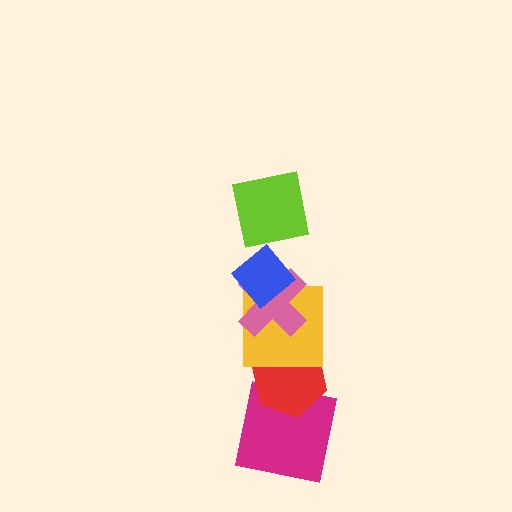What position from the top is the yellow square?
The yellow square is 4th from the top.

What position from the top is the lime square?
The lime square is 1st from the top.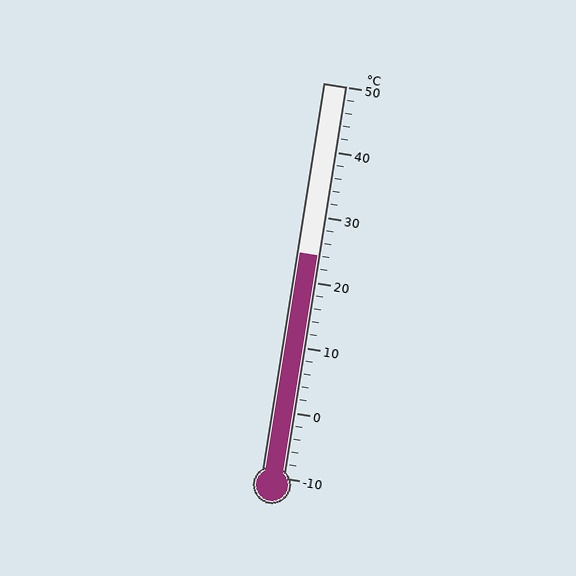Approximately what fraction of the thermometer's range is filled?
The thermometer is filled to approximately 55% of its range.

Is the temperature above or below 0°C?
The temperature is above 0°C.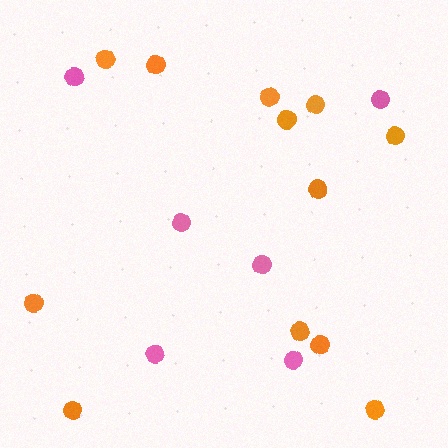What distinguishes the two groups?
There are 2 groups: one group of orange circles (12) and one group of pink circles (6).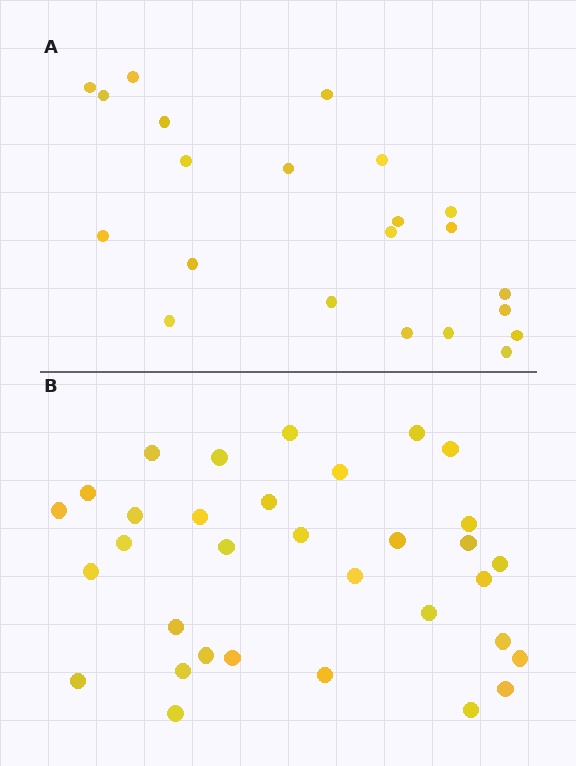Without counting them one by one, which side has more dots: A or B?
Region B (the bottom region) has more dots.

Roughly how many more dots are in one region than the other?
Region B has roughly 12 or so more dots than region A.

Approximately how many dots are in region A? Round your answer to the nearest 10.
About 20 dots. (The exact count is 22, which rounds to 20.)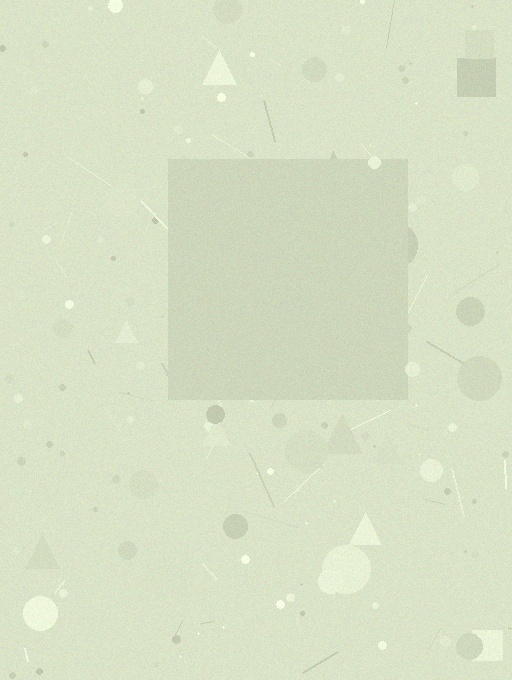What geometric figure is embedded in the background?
A square is embedded in the background.